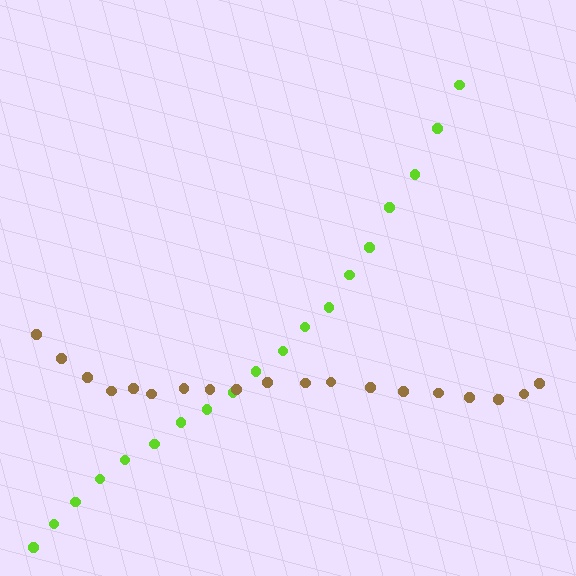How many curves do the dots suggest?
There are 2 distinct paths.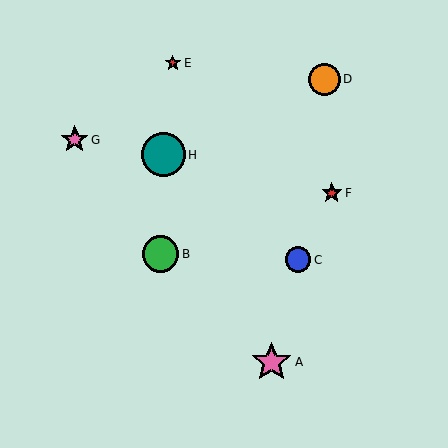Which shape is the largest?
The teal circle (labeled H) is the largest.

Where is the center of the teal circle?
The center of the teal circle is at (163, 155).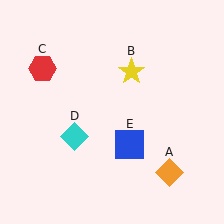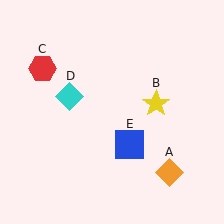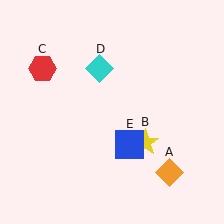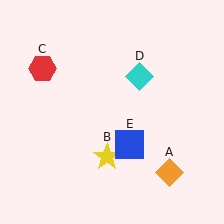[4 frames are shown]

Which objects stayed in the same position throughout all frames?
Orange diamond (object A) and red hexagon (object C) and blue square (object E) remained stationary.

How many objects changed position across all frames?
2 objects changed position: yellow star (object B), cyan diamond (object D).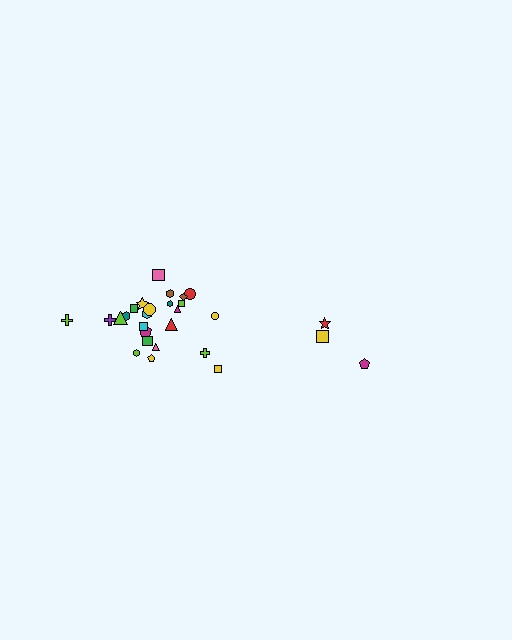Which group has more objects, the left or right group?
The left group.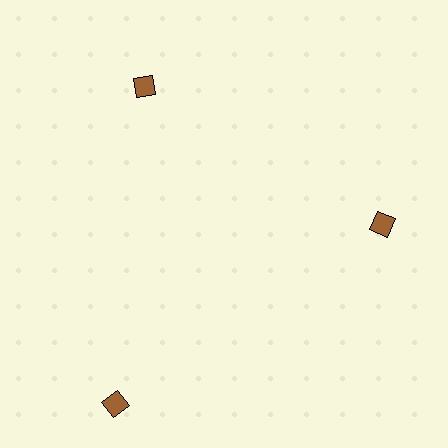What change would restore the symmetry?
The symmetry would be restored by moving it inward, back onto the ring so that all 3 diamonds sit at equal angles and equal distance from the center.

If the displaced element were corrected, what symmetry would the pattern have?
It would have 3-fold rotational symmetry — the pattern would map onto itself every 120 degrees.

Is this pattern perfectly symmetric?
No. The 3 brown diamonds are arranged in a ring, but one element near the 7 o'clock position is pushed outward from the center, breaking the 3-fold rotational symmetry.